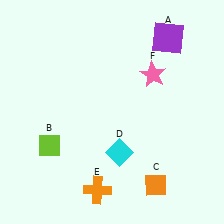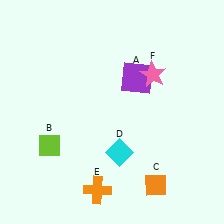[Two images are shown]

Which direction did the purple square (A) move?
The purple square (A) moved down.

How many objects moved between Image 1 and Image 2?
1 object moved between the two images.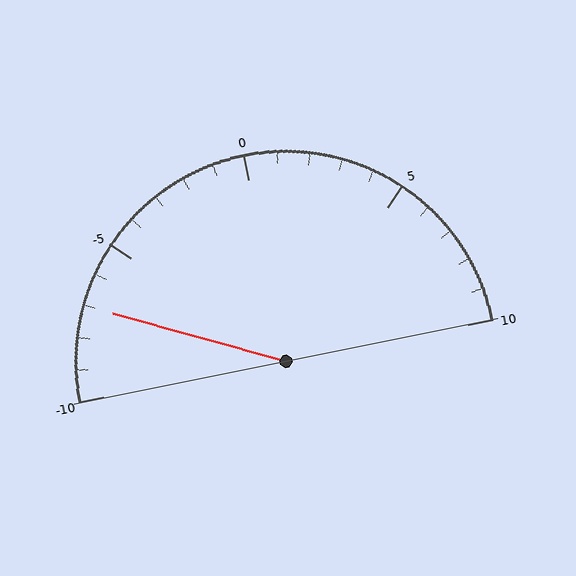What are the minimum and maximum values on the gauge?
The gauge ranges from -10 to 10.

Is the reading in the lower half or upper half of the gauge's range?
The reading is in the lower half of the range (-10 to 10).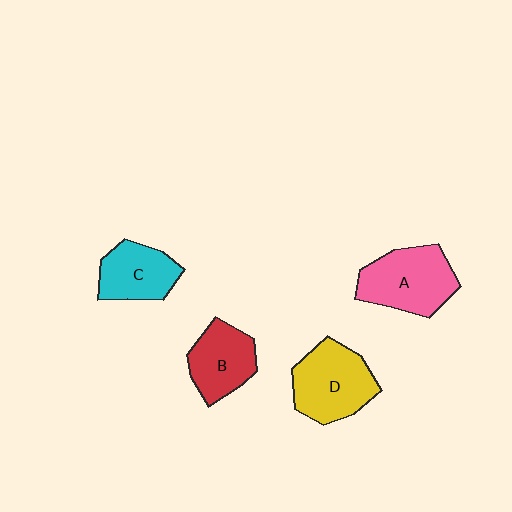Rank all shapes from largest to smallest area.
From largest to smallest: A (pink), D (yellow), B (red), C (cyan).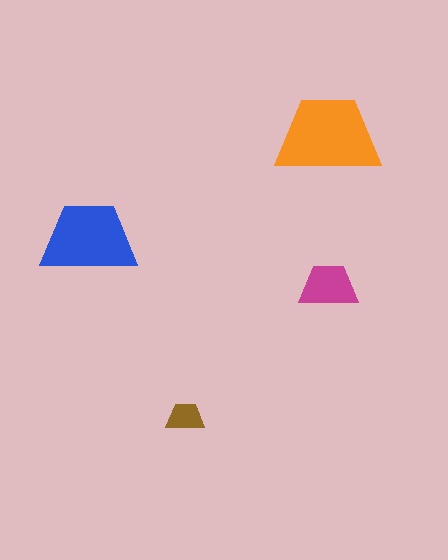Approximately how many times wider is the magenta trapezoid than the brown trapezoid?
About 1.5 times wider.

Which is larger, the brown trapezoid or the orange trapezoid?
The orange one.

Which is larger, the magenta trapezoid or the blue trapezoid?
The blue one.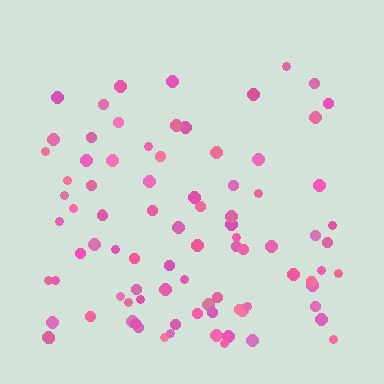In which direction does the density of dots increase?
From top to bottom, with the bottom side densest.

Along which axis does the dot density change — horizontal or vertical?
Vertical.